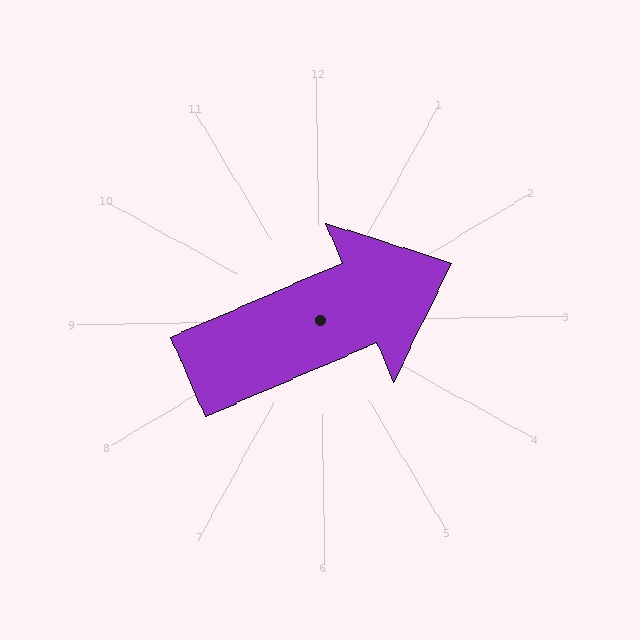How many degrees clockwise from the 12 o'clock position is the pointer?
Approximately 68 degrees.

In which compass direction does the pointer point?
East.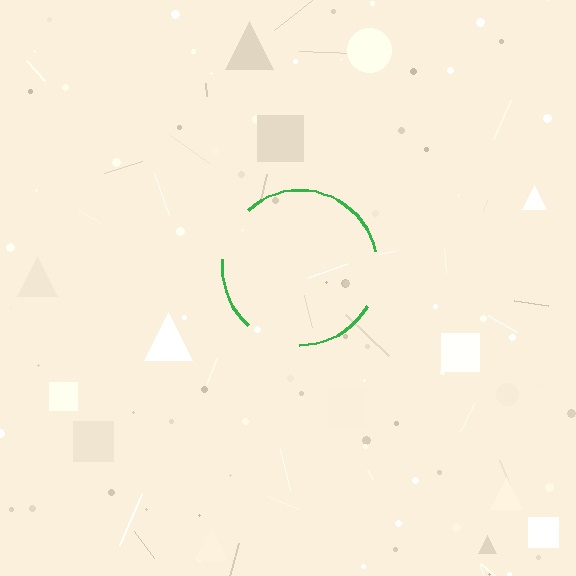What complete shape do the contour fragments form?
The contour fragments form a circle.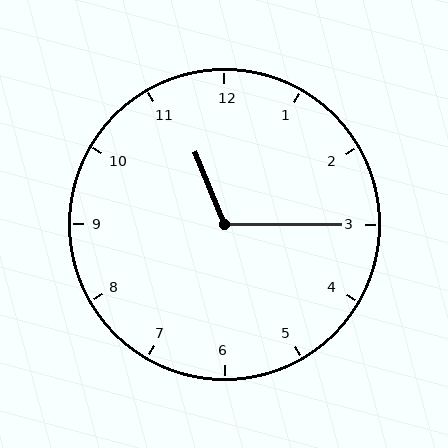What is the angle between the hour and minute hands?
Approximately 112 degrees.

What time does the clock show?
11:15.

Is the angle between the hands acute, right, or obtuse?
It is obtuse.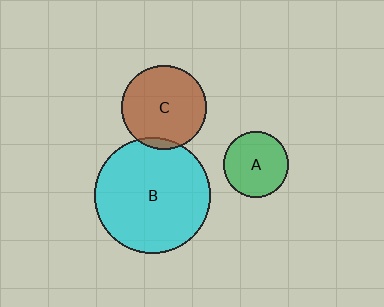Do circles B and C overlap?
Yes.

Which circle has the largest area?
Circle B (cyan).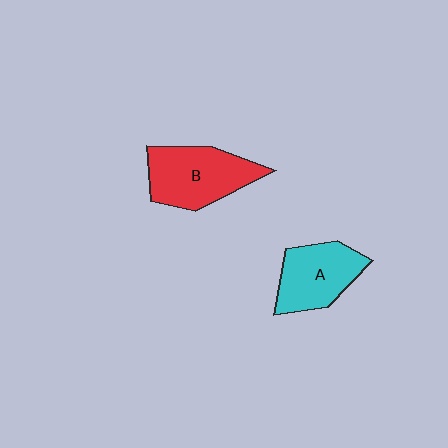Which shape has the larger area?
Shape B (red).